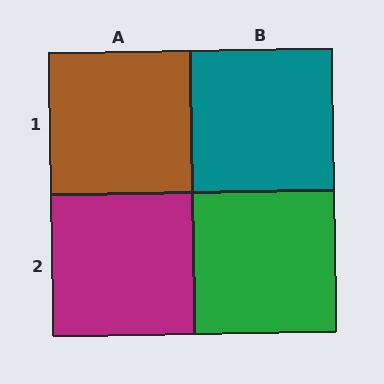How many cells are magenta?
1 cell is magenta.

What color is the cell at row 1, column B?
Teal.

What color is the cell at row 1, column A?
Brown.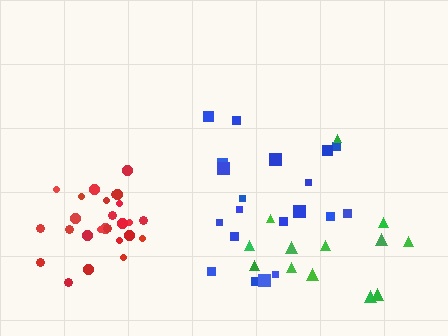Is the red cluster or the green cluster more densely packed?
Red.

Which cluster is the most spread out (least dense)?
Green.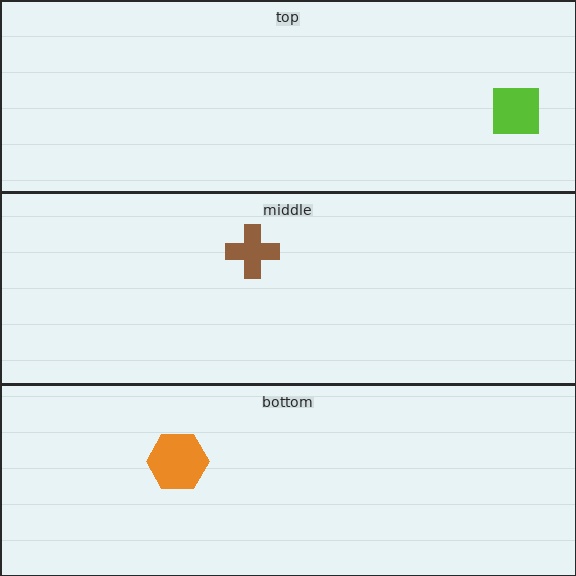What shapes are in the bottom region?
The orange hexagon.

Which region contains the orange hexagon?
The bottom region.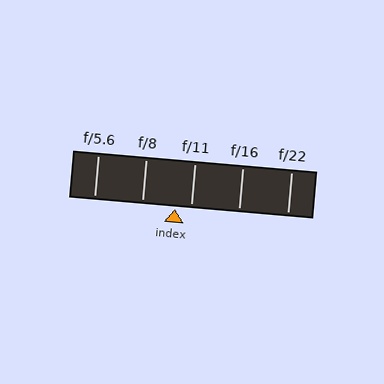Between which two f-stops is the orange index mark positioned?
The index mark is between f/8 and f/11.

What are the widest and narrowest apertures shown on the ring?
The widest aperture shown is f/5.6 and the narrowest is f/22.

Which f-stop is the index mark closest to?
The index mark is closest to f/11.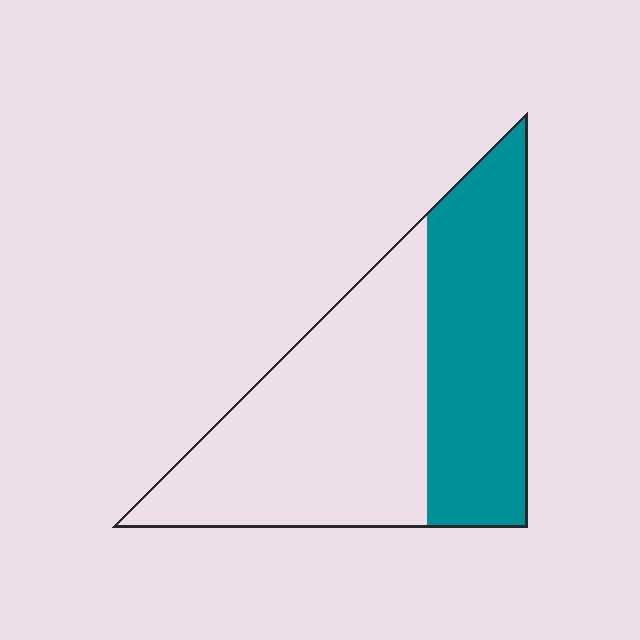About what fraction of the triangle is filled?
About two fifths (2/5).